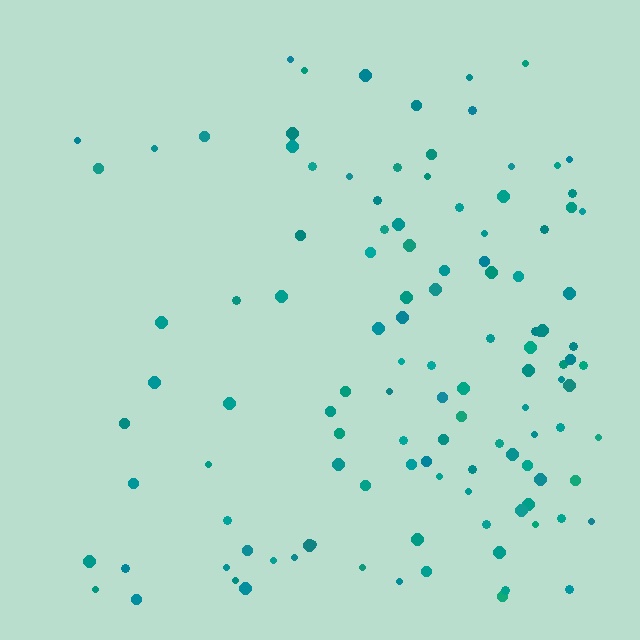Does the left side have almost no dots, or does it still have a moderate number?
Still a moderate number, just noticeably fewer than the right.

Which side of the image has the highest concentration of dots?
The right.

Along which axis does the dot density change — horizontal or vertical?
Horizontal.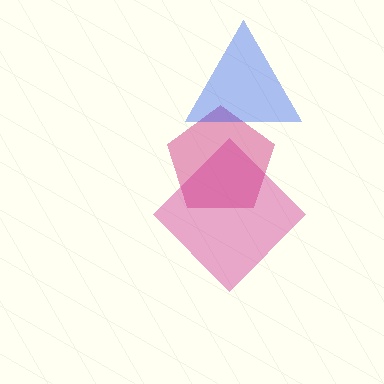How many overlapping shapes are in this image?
There are 3 overlapping shapes in the image.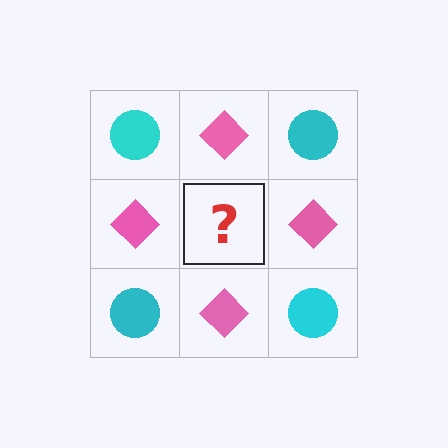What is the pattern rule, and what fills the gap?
The rule is that it alternates cyan circle and pink diamond in a checkerboard pattern. The gap should be filled with a cyan circle.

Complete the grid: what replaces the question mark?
The question mark should be replaced with a cyan circle.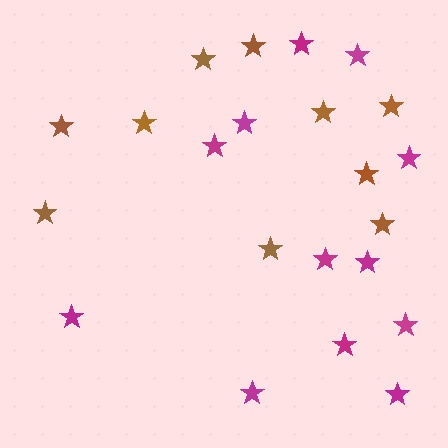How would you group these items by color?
There are 2 groups: one group of magenta stars (12) and one group of brown stars (10).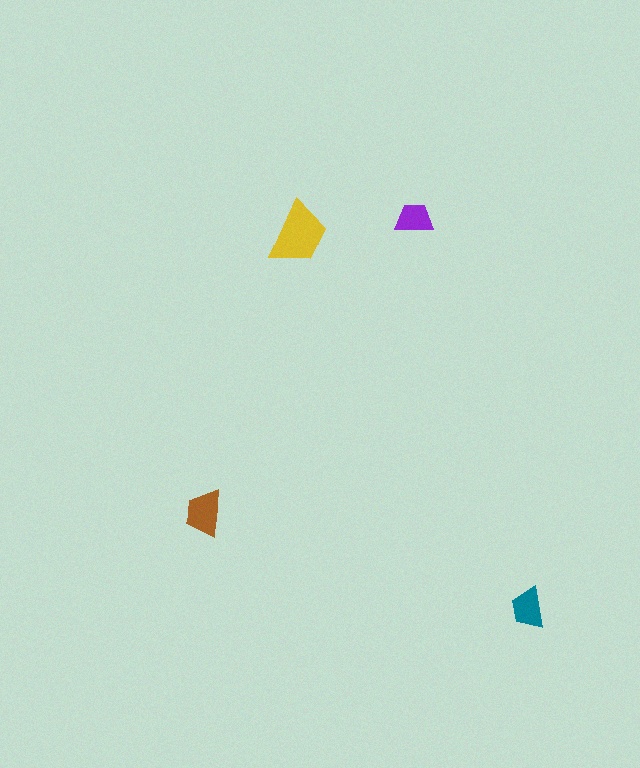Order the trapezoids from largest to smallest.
the yellow one, the brown one, the teal one, the purple one.